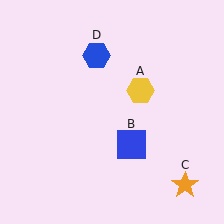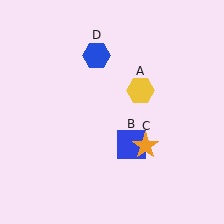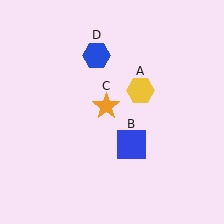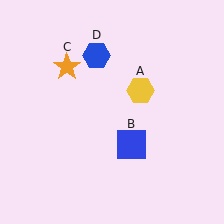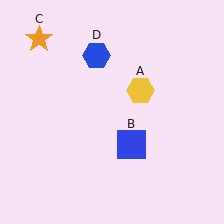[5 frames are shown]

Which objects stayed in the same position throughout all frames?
Yellow hexagon (object A) and blue square (object B) and blue hexagon (object D) remained stationary.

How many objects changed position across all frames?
1 object changed position: orange star (object C).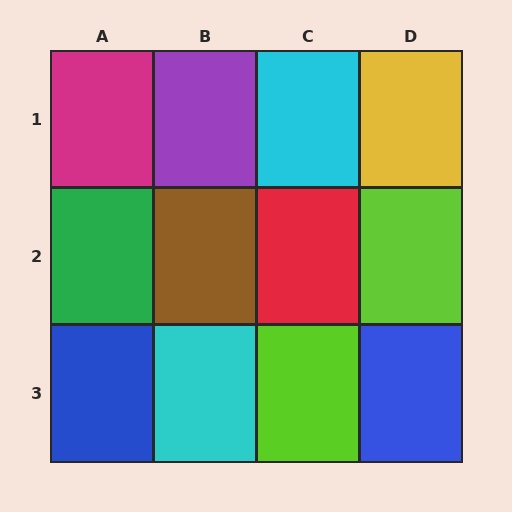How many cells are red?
1 cell is red.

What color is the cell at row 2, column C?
Red.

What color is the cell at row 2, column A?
Green.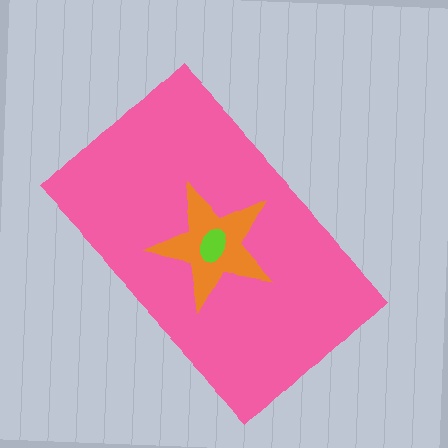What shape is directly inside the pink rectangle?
The orange star.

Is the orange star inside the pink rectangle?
Yes.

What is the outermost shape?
The pink rectangle.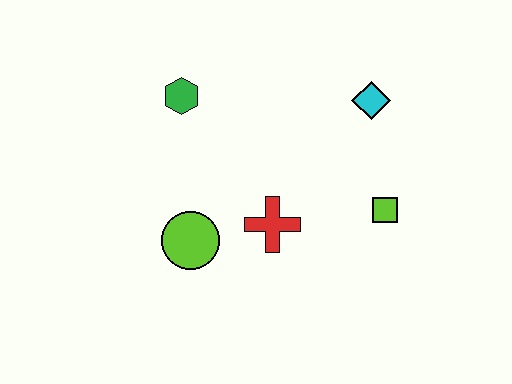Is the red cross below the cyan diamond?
Yes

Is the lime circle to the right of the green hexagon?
Yes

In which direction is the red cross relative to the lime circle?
The red cross is to the right of the lime circle.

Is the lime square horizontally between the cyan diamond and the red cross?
No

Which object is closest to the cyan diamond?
The lime square is closest to the cyan diamond.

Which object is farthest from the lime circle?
The cyan diamond is farthest from the lime circle.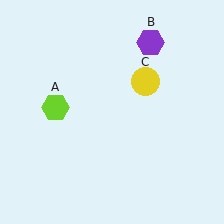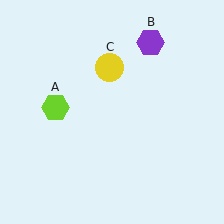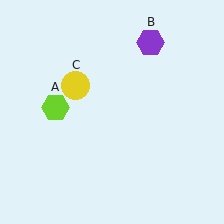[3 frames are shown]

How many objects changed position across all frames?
1 object changed position: yellow circle (object C).